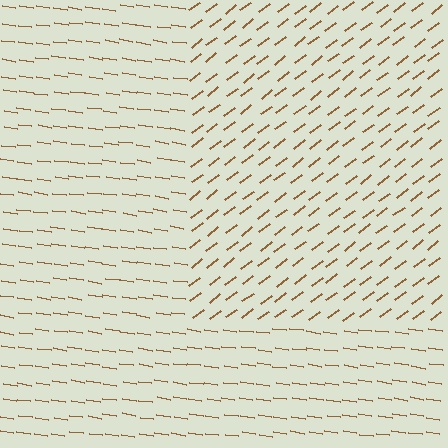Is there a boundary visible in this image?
Yes, there is a texture boundary formed by a change in line orientation.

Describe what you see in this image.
The image is filled with small brown line segments. A rectangle region in the image has lines oriented differently from the surrounding lines, creating a visible texture boundary.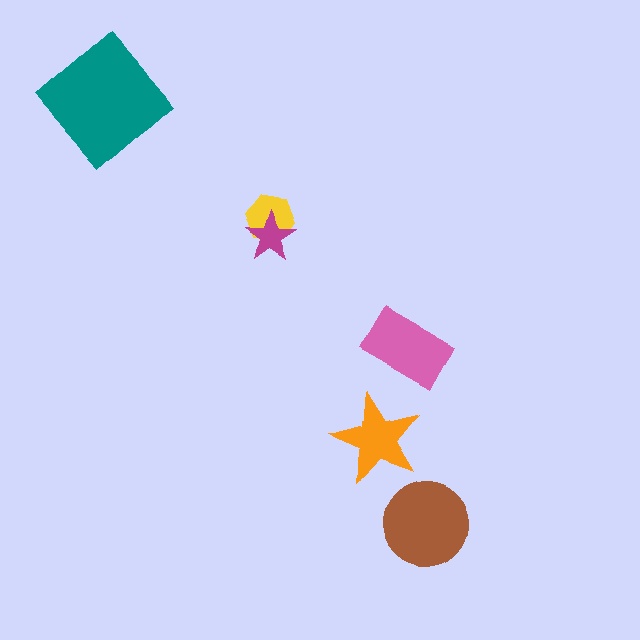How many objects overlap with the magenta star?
1 object overlaps with the magenta star.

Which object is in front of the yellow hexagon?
The magenta star is in front of the yellow hexagon.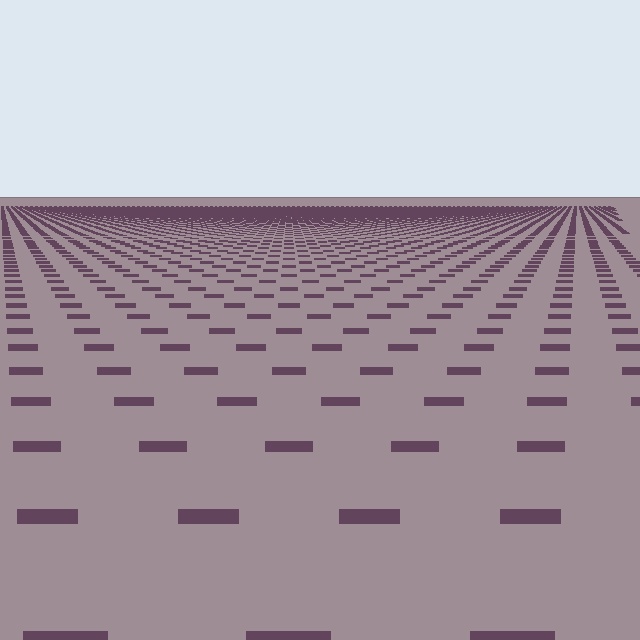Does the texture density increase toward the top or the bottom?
Density increases toward the top.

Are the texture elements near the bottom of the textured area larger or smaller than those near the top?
Larger. Near the bottom, elements are closer to the viewer and appear at a bigger on-screen size.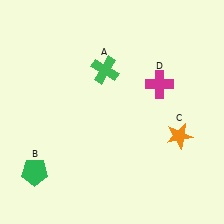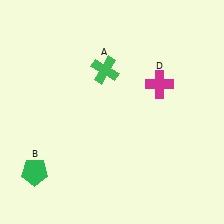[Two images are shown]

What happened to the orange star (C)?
The orange star (C) was removed in Image 2. It was in the bottom-right area of Image 1.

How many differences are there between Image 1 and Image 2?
There is 1 difference between the two images.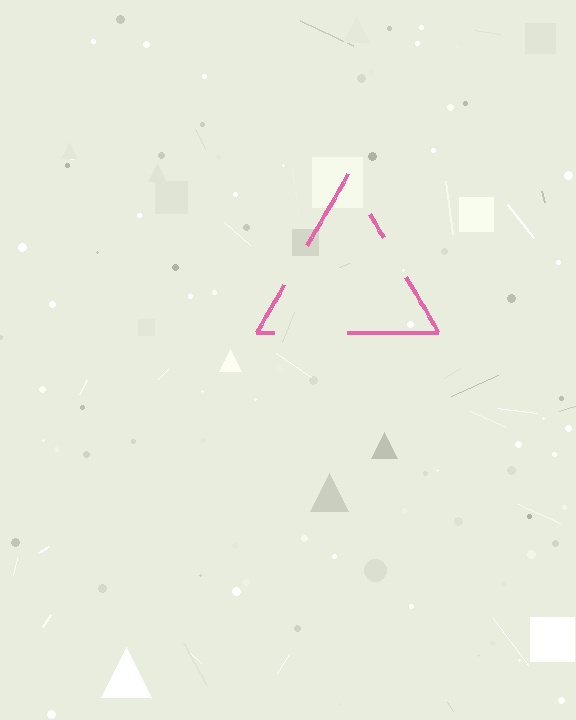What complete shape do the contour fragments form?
The contour fragments form a triangle.